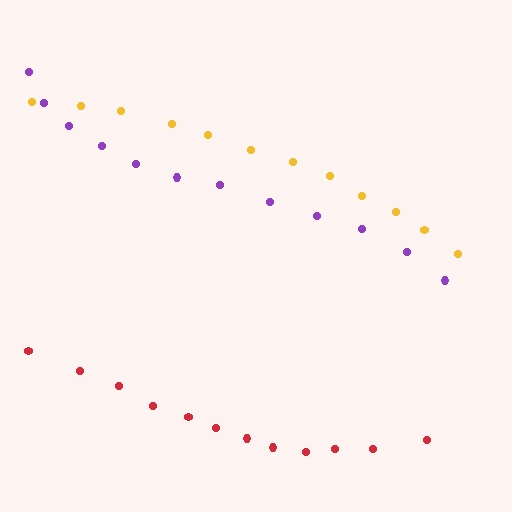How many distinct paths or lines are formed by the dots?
There are 3 distinct paths.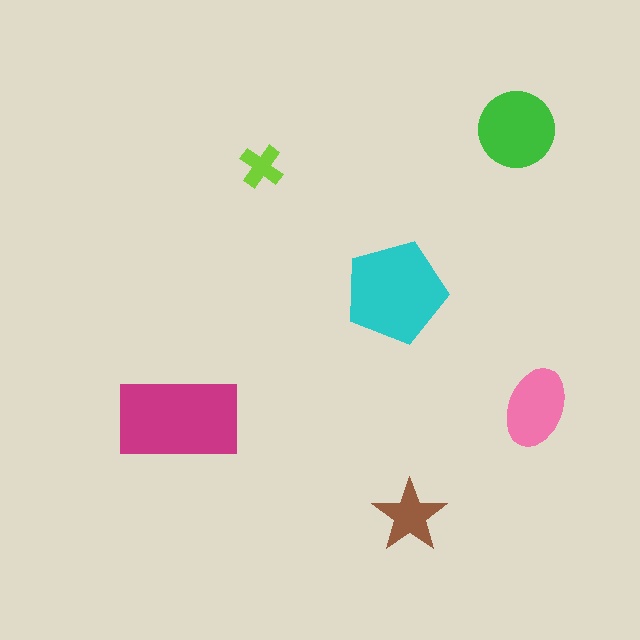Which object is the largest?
The magenta rectangle.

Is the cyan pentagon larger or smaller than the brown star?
Larger.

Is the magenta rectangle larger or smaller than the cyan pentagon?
Larger.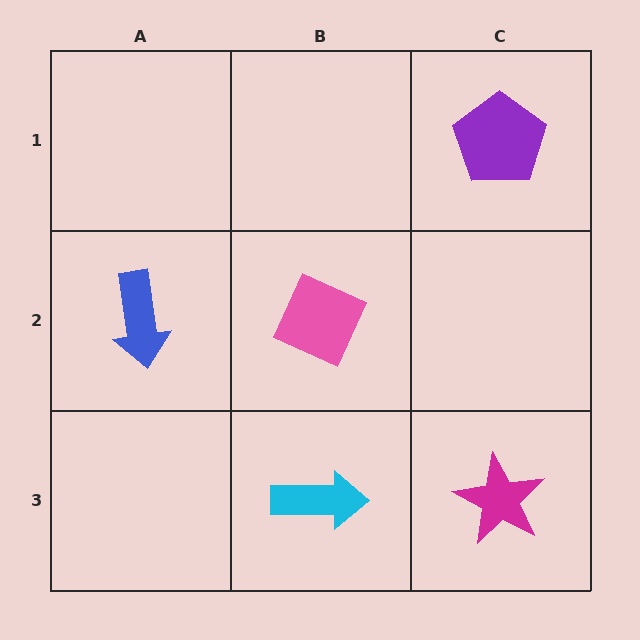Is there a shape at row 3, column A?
No, that cell is empty.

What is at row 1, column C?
A purple pentagon.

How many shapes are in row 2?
2 shapes.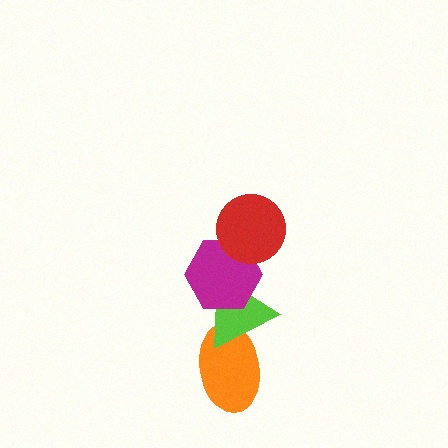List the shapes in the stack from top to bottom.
From top to bottom: the red circle, the magenta hexagon, the lime triangle, the orange ellipse.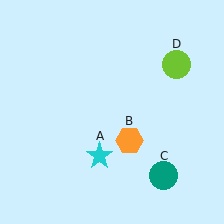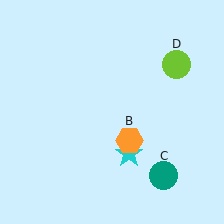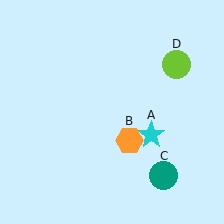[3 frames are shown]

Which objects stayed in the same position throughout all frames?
Orange hexagon (object B) and teal circle (object C) and lime circle (object D) remained stationary.